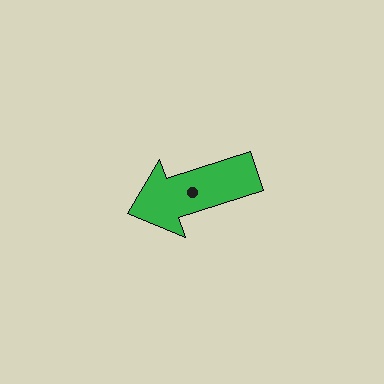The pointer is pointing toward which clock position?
Roughly 8 o'clock.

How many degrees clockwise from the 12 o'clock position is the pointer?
Approximately 252 degrees.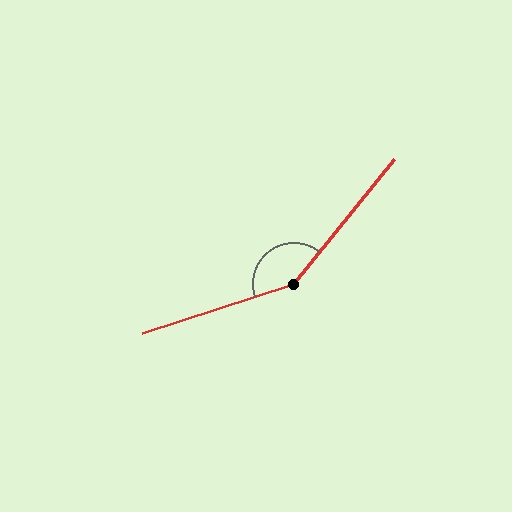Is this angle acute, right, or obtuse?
It is obtuse.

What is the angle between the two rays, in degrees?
Approximately 147 degrees.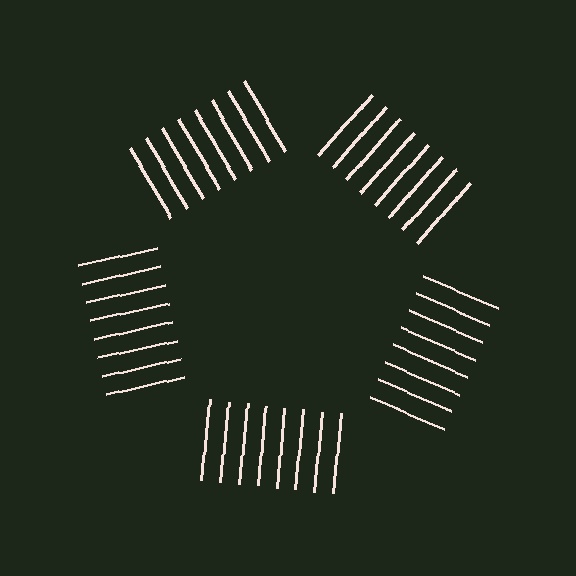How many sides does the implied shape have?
5 sides — the line-ends trace a pentagon.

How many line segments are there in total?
40 — 8 along each of the 5 edges.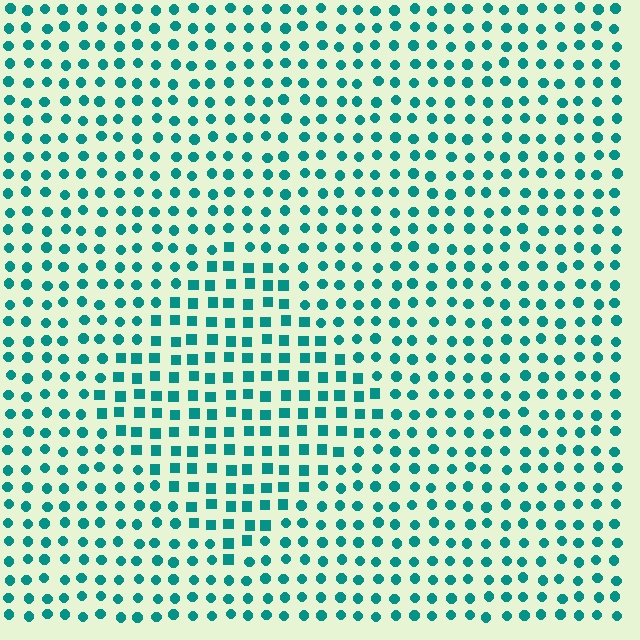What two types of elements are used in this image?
The image uses squares inside the diamond region and circles outside it.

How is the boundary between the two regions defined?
The boundary is defined by a change in element shape: squares inside vs. circles outside. All elements share the same color and spacing.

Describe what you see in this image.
The image is filled with small teal elements arranged in a uniform grid. A diamond-shaped region contains squares, while the surrounding area contains circles. The boundary is defined purely by the change in element shape.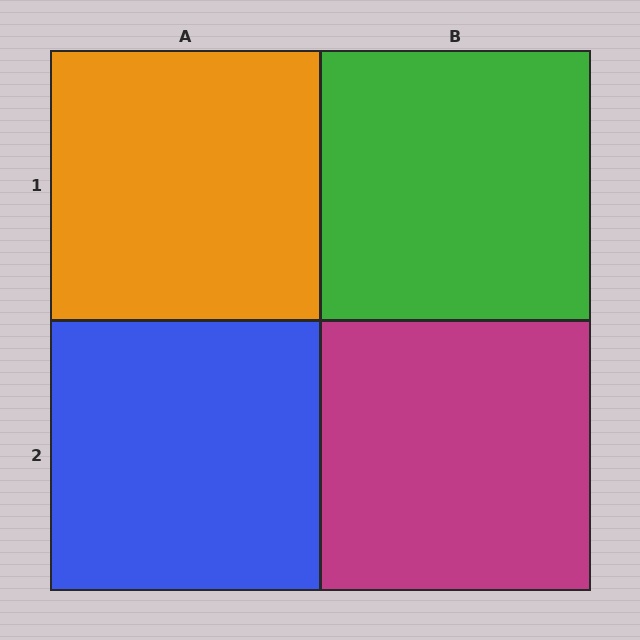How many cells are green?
1 cell is green.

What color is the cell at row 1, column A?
Orange.